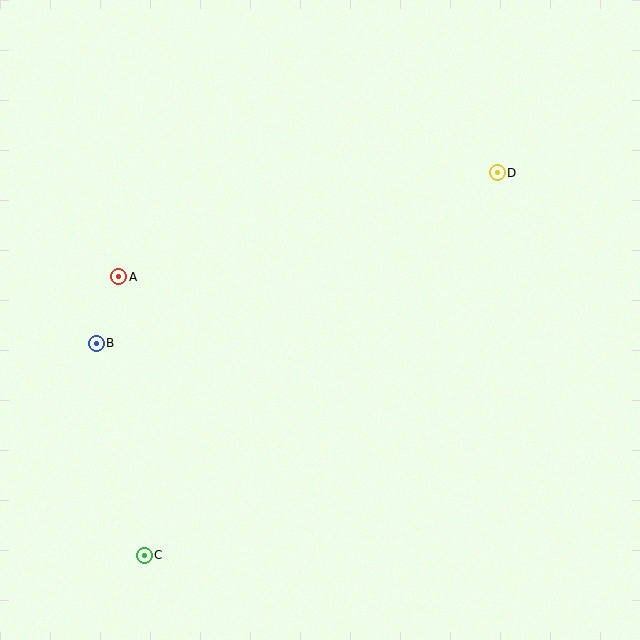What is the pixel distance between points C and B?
The distance between C and B is 217 pixels.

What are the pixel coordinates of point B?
Point B is at (96, 343).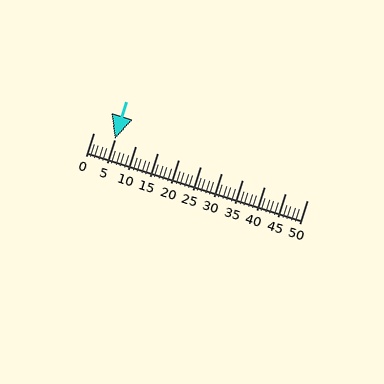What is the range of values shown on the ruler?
The ruler shows values from 0 to 50.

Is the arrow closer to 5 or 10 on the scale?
The arrow is closer to 5.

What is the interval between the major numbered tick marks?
The major tick marks are spaced 5 units apart.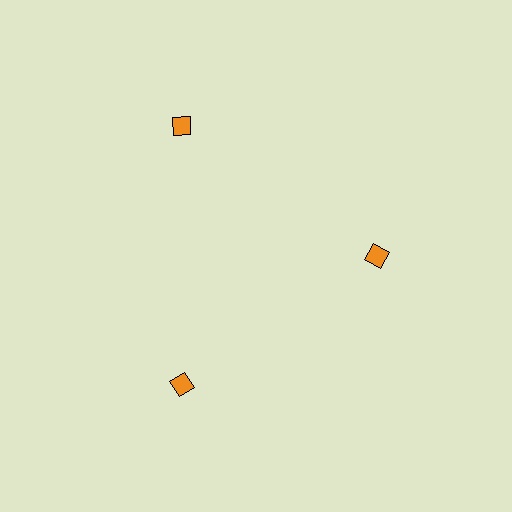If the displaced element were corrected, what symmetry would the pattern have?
It would have 3-fold rotational symmetry — the pattern would map onto itself every 120 degrees.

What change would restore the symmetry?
The symmetry would be restored by moving it outward, back onto the ring so that all 3 diamonds sit at equal angles and equal distance from the center.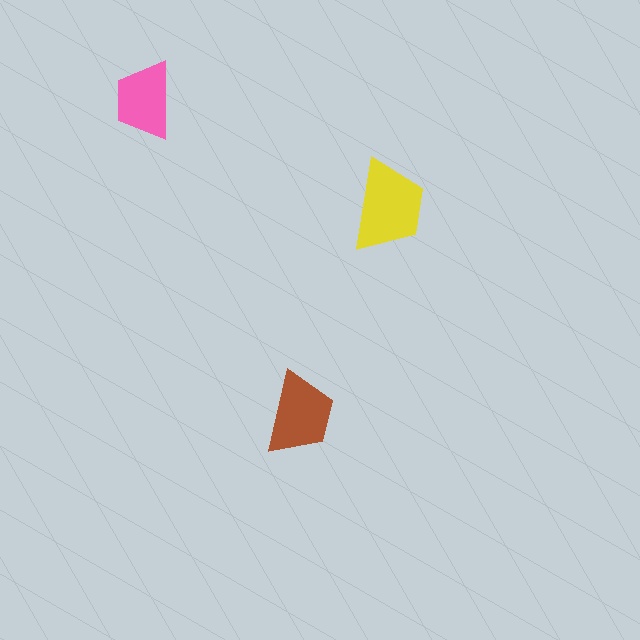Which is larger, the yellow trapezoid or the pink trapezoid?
The yellow one.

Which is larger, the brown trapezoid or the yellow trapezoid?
The yellow one.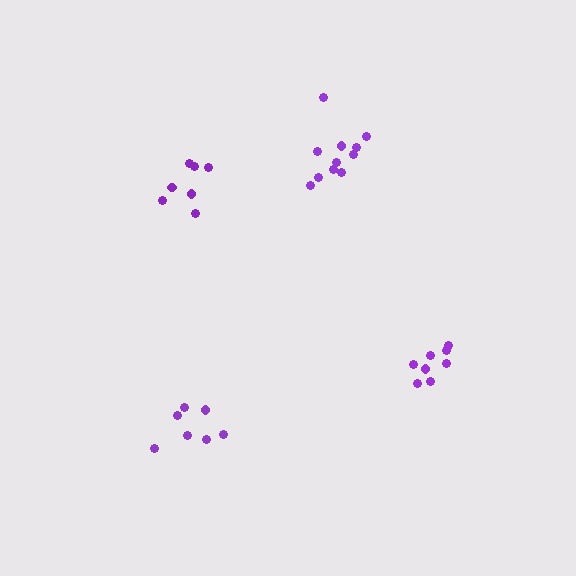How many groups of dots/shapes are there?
There are 4 groups.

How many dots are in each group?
Group 1: 7 dots, Group 2: 8 dots, Group 3: 11 dots, Group 4: 7 dots (33 total).